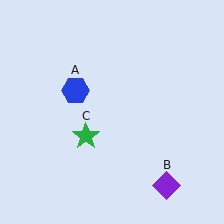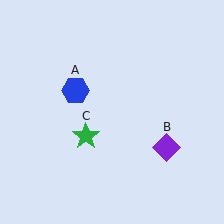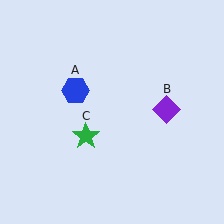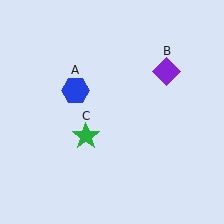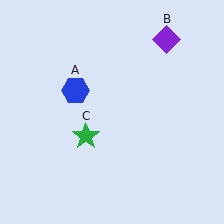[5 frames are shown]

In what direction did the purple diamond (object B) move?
The purple diamond (object B) moved up.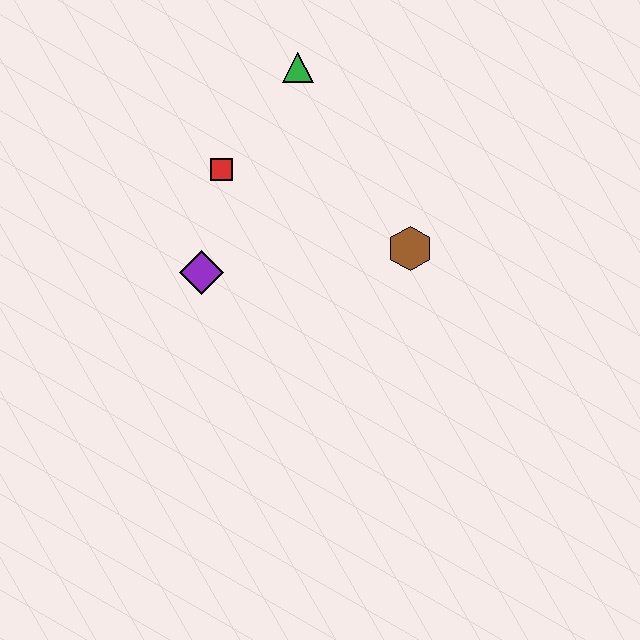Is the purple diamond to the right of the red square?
No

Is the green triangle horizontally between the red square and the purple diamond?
No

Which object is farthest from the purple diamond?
The green triangle is farthest from the purple diamond.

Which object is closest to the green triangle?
The red square is closest to the green triangle.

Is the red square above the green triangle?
No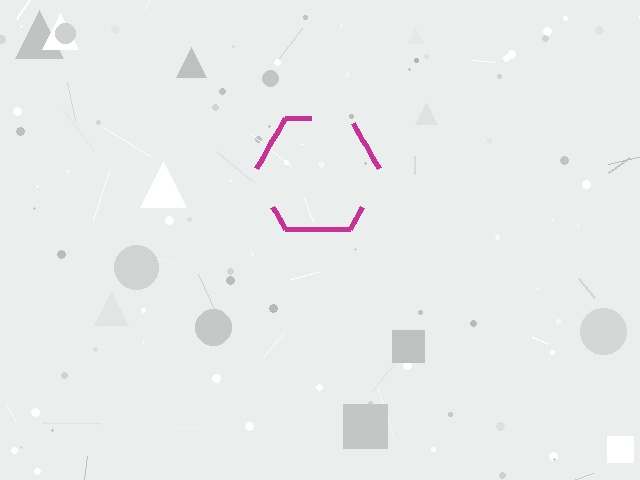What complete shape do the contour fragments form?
The contour fragments form a hexagon.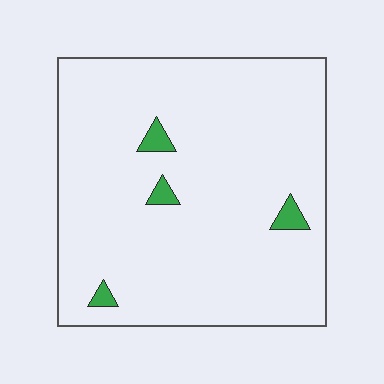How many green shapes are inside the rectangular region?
4.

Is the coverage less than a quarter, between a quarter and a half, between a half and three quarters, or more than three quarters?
Less than a quarter.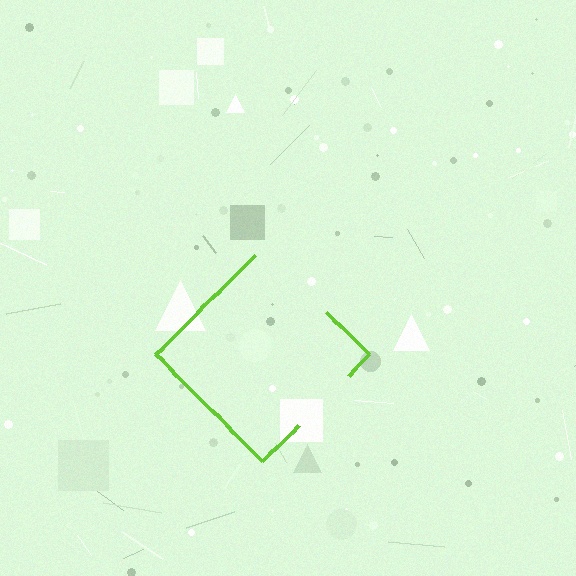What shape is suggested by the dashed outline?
The dashed outline suggests a diamond.